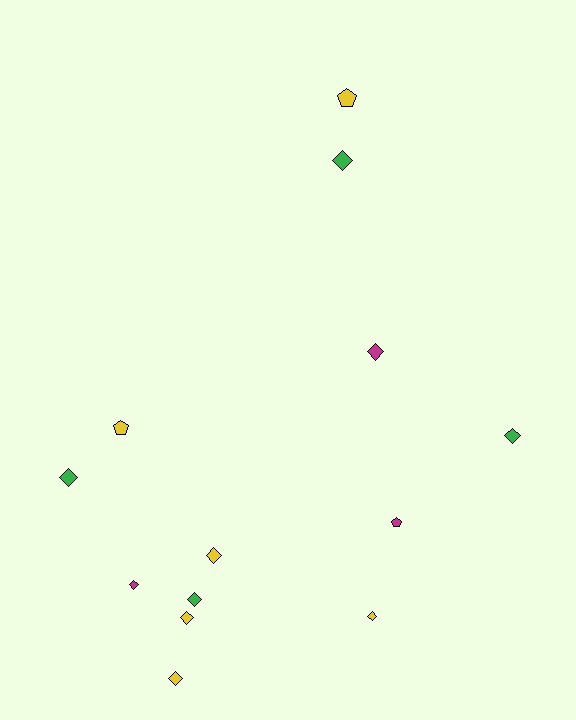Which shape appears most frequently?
Diamond, with 10 objects.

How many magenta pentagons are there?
There is 1 magenta pentagon.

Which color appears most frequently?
Yellow, with 6 objects.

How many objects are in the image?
There are 13 objects.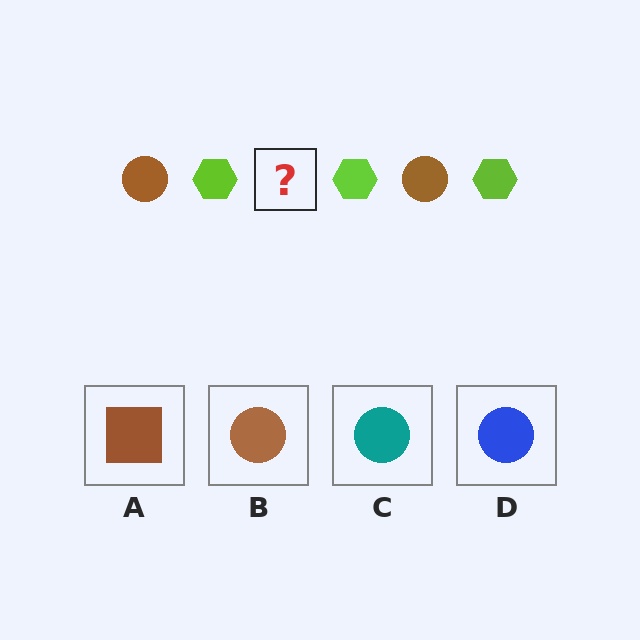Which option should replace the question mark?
Option B.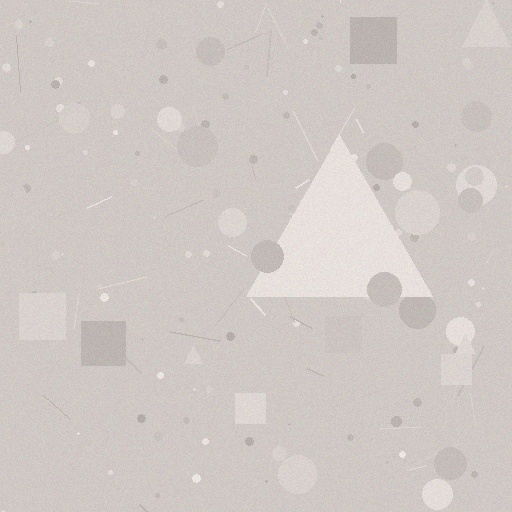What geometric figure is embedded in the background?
A triangle is embedded in the background.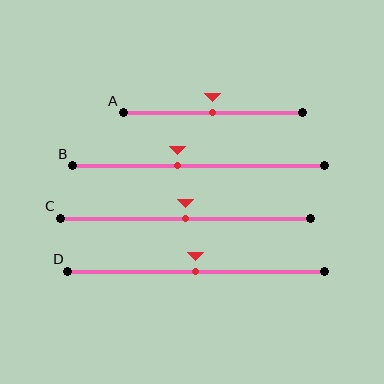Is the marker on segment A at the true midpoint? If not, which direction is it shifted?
Yes, the marker on segment A is at the true midpoint.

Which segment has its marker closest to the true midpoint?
Segment A has its marker closest to the true midpoint.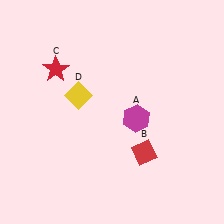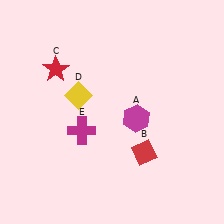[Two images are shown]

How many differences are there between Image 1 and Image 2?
There is 1 difference between the two images.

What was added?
A magenta cross (E) was added in Image 2.